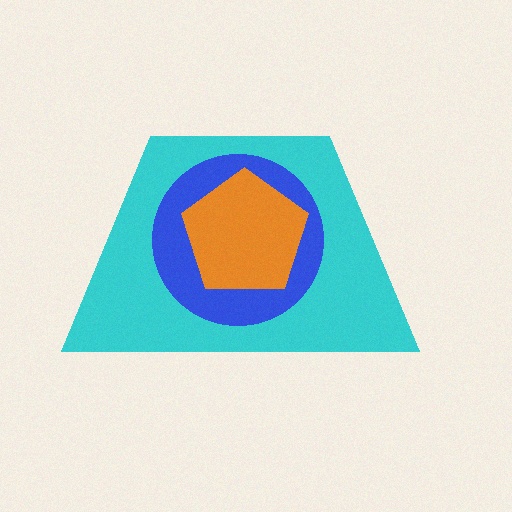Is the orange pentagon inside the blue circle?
Yes.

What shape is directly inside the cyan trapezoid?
The blue circle.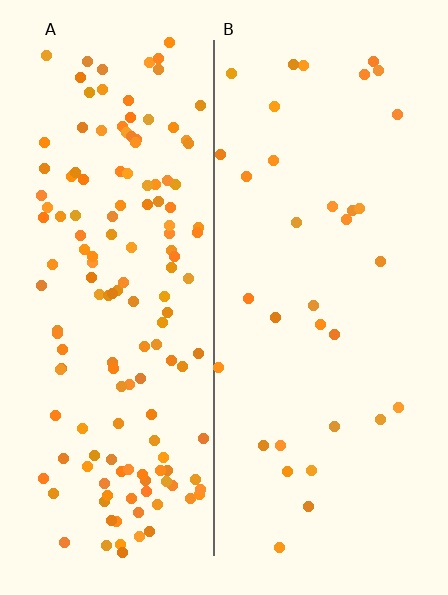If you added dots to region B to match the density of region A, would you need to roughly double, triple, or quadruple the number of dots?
Approximately quadruple.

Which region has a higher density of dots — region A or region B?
A (the left).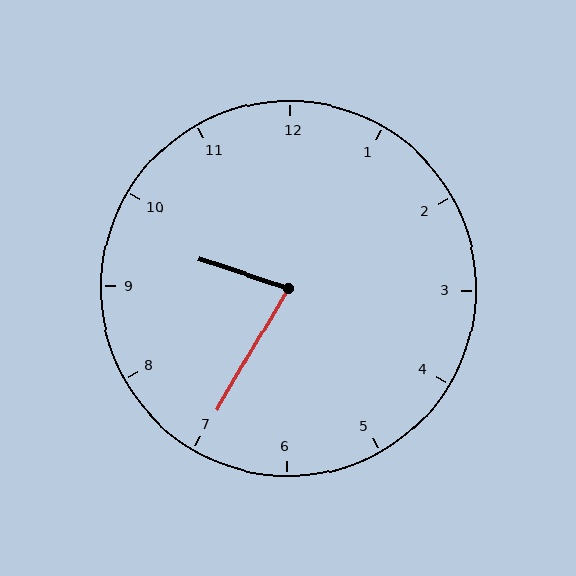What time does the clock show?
9:35.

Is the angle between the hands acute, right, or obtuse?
It is acute.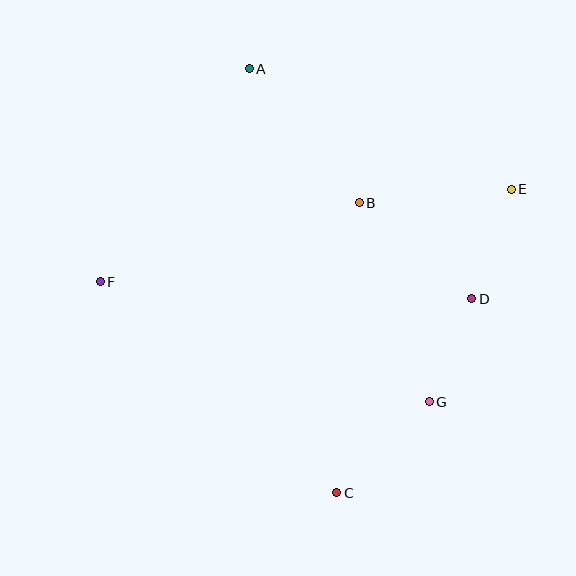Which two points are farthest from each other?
Points A and C are farthest from each other.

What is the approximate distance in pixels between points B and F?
The distance between B and F is approximately 271 pixels.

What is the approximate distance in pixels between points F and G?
The distance between F and G is approximately 350 pixels.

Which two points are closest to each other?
Points D and G are closest to each other.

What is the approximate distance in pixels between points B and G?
The distance between B and G is approximately 211 pixels.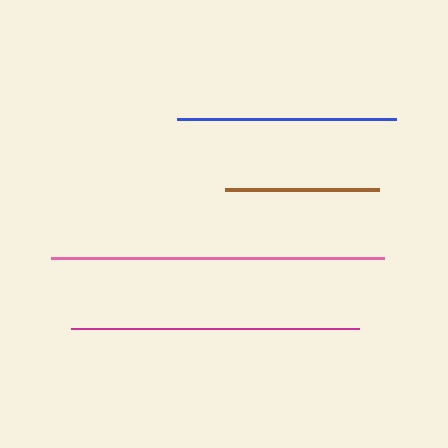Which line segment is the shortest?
The brown line is the shortest at approximately 155 pixels.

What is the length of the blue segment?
The blue segment is approximately 219 pixels long.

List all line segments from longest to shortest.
From longest to shortest: pink, magenta, blue, brown.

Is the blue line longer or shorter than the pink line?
The pink line is longer than the blue line.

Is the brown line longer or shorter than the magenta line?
The magenta line is longer than the brown line.